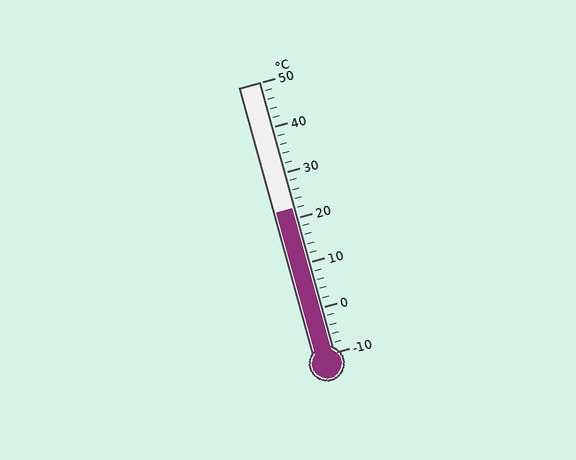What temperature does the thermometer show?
The thermometer shows approximately 22°C.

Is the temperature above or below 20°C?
The temperature is above 20°C.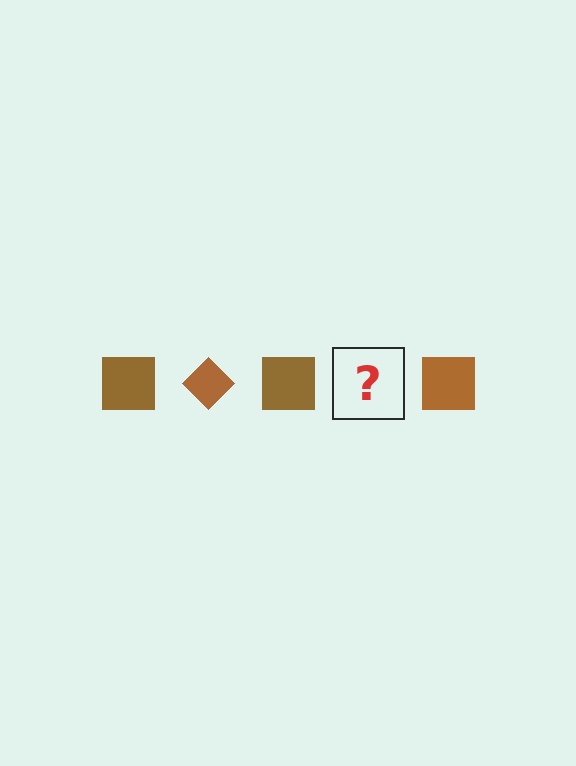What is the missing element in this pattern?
The missing element is a brown diamond.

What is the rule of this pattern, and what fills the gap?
The rule is that the pattern cycles through square, diamond shapes in brown. The gap should be filled with a brown diamond.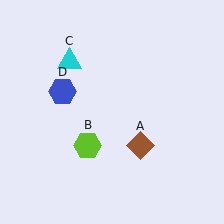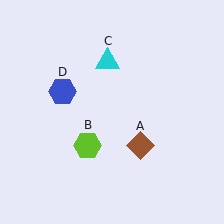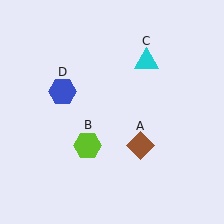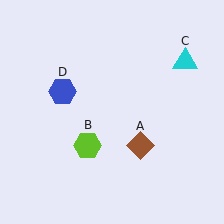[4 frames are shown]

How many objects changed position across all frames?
1 object changed position: cyan triangle (object C).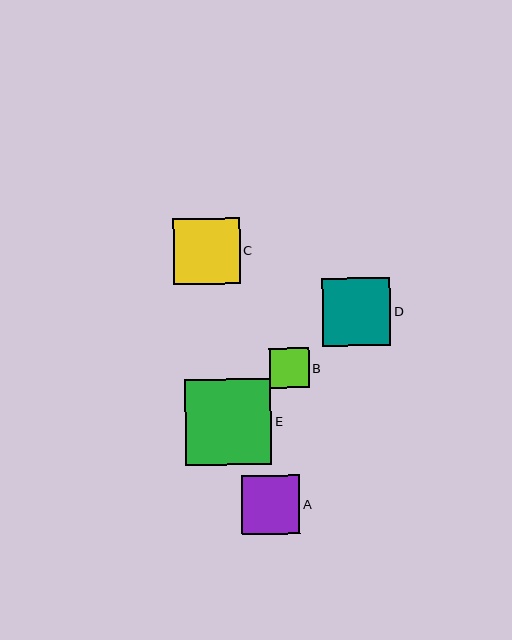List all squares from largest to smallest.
From largest to smallest: E, D, C, A, B.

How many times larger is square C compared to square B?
Square C is approximately 1.7 times the size of square B.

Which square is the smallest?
Square B is the smallest with a size of approximately 40 pixels.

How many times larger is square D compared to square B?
Square D is approximately 1.7 times the size of square B.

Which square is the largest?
Square E is the largest with a size of approximately 86 pixels.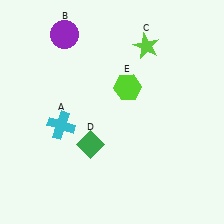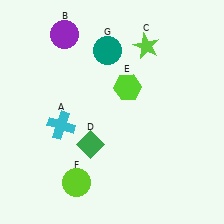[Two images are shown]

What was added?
A lime circle (F), a teal circle (G) were added in Image 2.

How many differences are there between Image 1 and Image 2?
There are 2 differences between the two images.